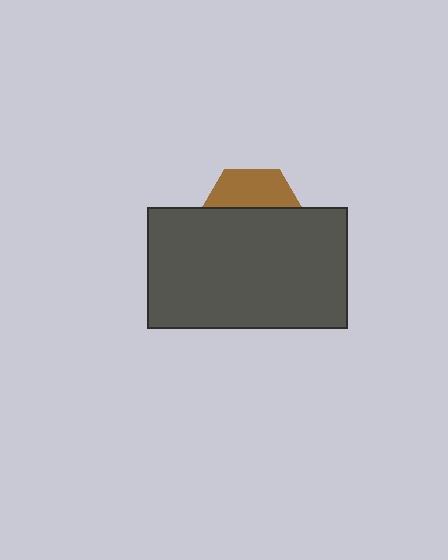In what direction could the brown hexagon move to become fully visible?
The brown hexagon could move up. That would shift it out from behind the dark gray rectangle entirely.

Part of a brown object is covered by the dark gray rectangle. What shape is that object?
It is a hexagon.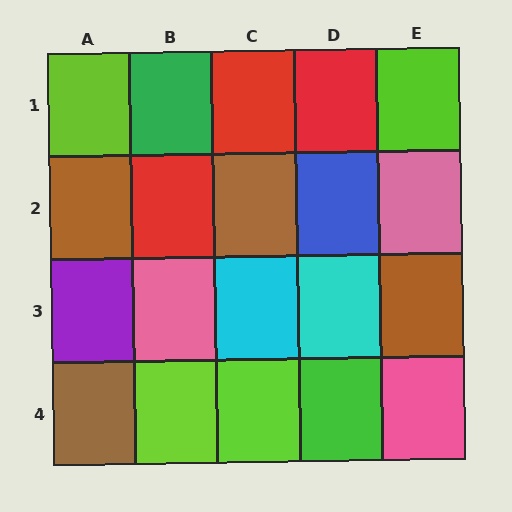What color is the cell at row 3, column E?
Brown.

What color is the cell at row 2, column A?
Brown.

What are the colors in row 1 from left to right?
Lime, green, red, red, lime.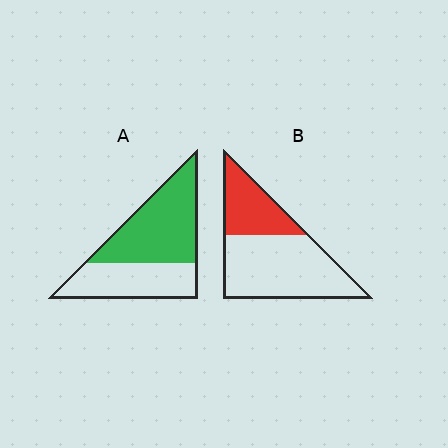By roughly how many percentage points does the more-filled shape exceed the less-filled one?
By roughly 25 percentage points (A over B).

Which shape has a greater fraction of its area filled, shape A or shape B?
Shape A.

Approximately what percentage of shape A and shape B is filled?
A is approximately 60% and B is approximately 35%.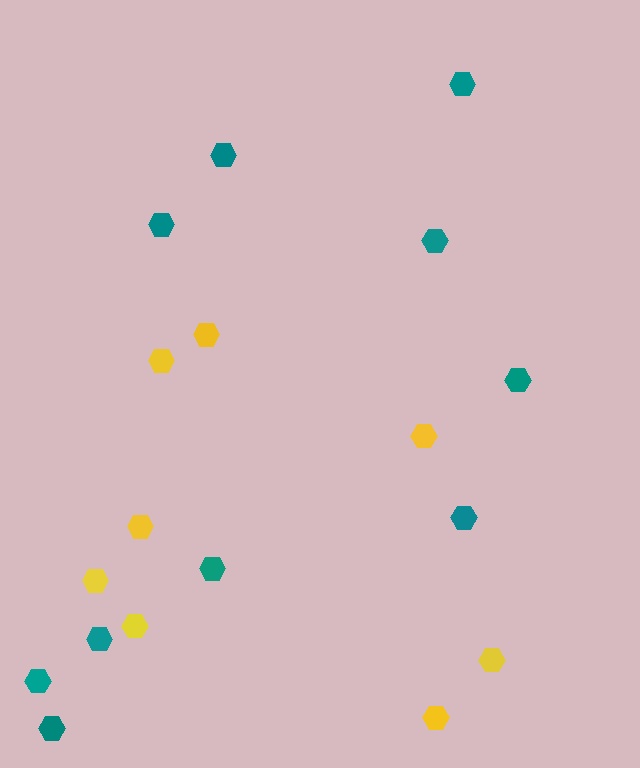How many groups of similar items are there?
There are 2 groups: one group of teal hexagons (10) and one group of yellow hexagons (8).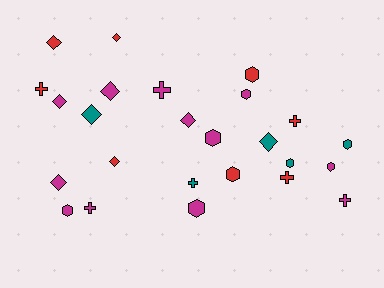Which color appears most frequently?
Magenta, with 12 objects.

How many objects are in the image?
There are 25 objects.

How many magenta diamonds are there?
There are 4 magenta diamonds.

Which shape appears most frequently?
Hexagon, with 9 objects.